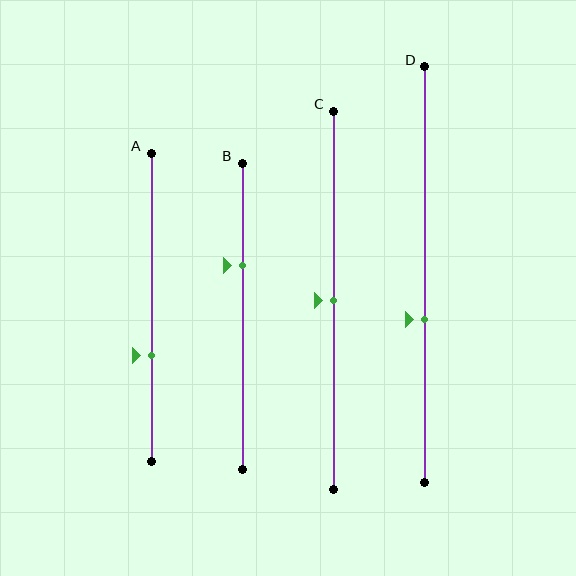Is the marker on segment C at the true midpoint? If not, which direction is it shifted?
Yes, the marker on segment C is at the true midpoint.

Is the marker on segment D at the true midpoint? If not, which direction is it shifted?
No, the marker on segment D is shifted downward by about 11% of the segment length.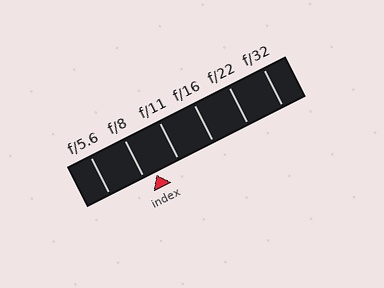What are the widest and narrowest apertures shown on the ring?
The widest aperture shown is f/5.6 and the narrowest is f/32.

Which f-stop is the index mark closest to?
The index mark is closest to f/8.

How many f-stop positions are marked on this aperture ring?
There are 6 f-stop positions marked.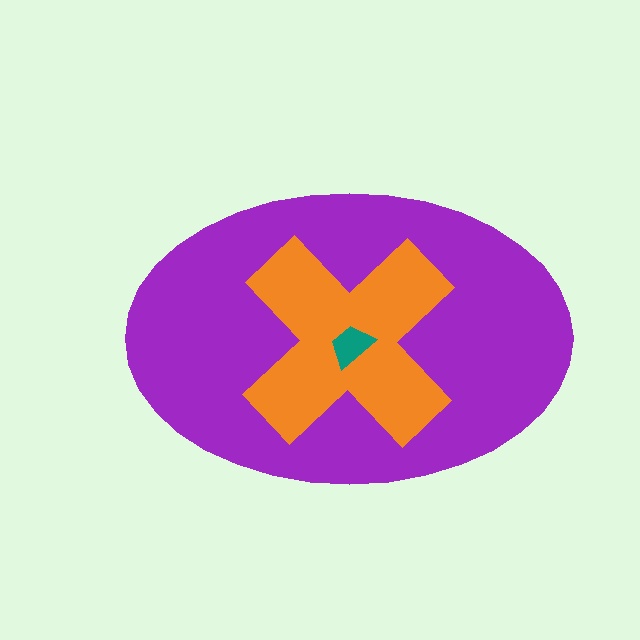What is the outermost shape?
The purple ellipse.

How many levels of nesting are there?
3.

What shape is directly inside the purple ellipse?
The orange cross.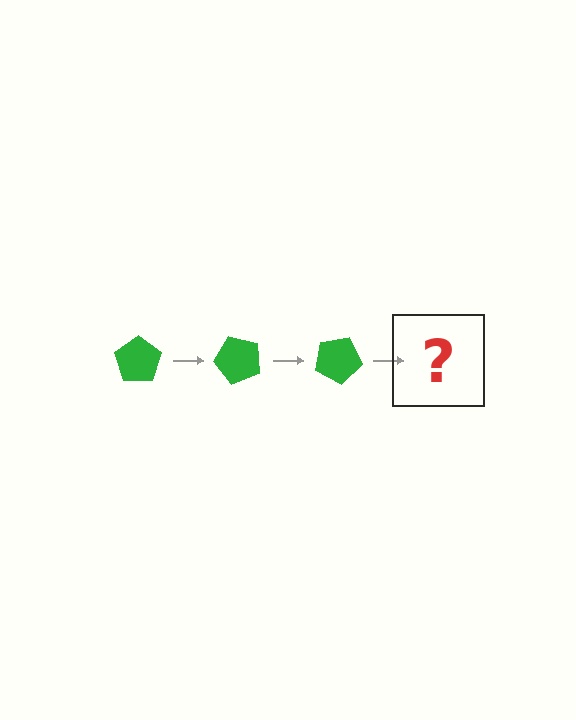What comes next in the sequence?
The next element should be a green pentagon rotated 150 degrees.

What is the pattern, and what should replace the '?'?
The pattern is that the pentagon rotates 50 degrees each step. The '?' should be a green pentagon rotated 150 degrees.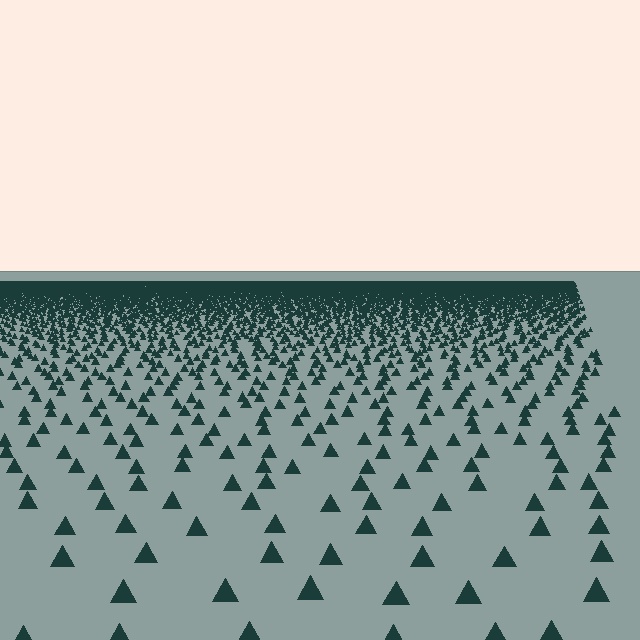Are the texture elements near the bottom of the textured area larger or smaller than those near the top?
Larger. Near the bottom, elements are closer to the viewer and appear at a bigger on-screen size.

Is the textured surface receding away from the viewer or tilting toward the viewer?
The surface is receding away from the viewer. Texture elements get smaller and denser toward the top.